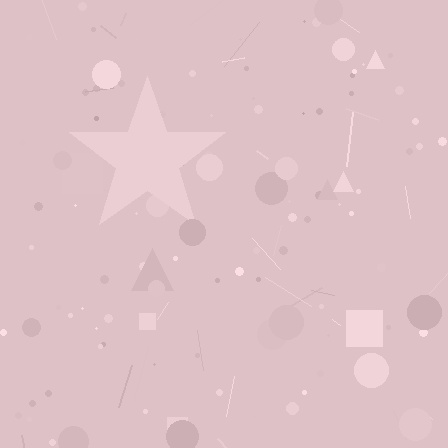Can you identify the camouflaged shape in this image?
The camouflaged shape is a star.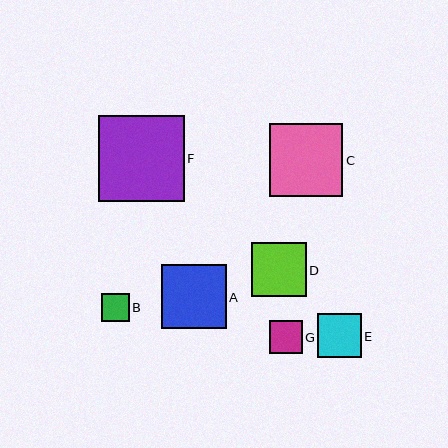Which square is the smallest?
Square B is the smallest with a size of approximately 28 pixels.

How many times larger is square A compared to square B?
Square A is approximately 2.3 times the size of square B.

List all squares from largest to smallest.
From largest to smallest: F, C, A, D, E, G, B.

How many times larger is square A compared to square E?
Square A is approximately 1.5 times the size of square E.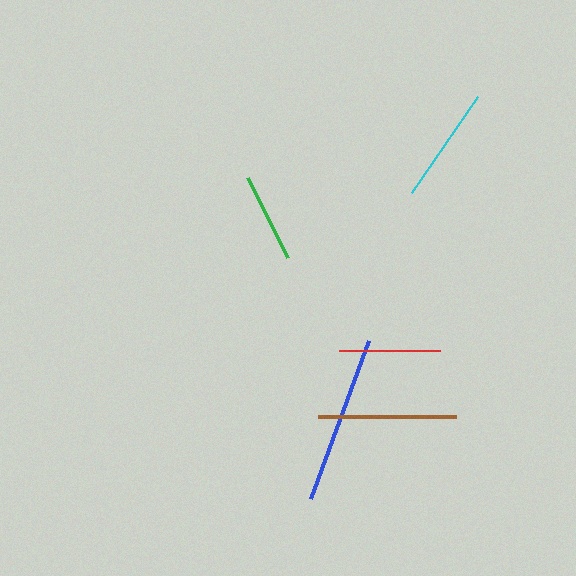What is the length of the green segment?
The green segment is approximately 89 pixels long.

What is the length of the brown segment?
The brown segment is approximately 138 pixels long.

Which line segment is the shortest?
The green line is the shortest at approximately 89 pixels.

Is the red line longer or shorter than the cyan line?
The cyan line is longer than the red line.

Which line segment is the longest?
The blue line is the longest at approximately 168 pixels.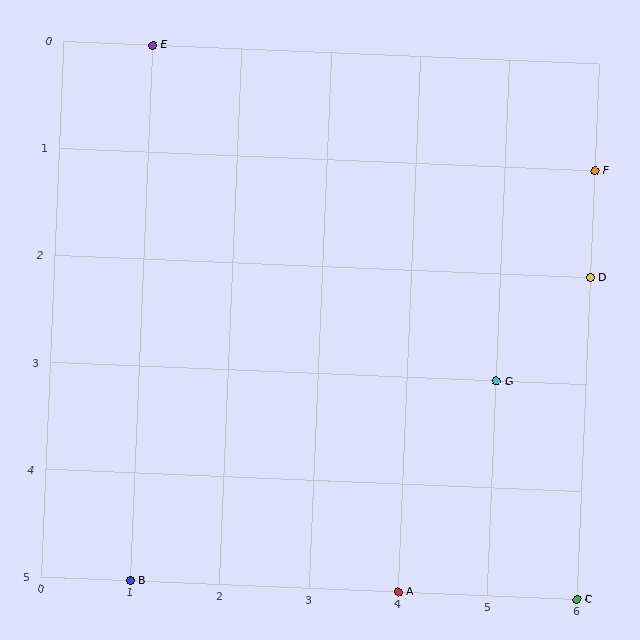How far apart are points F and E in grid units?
Points F and E are 5 columns and 1 row apart (about 5.1 grid units diagonally).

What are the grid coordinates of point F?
Point F is at grid coordinates (6, 1).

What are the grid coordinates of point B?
Point B is at grid coordinates (1, 5).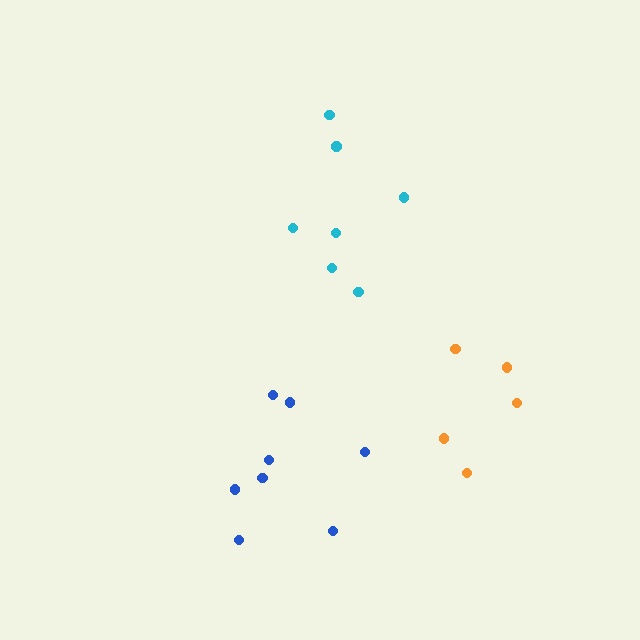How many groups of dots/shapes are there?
There are 3 groups.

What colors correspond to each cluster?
The clusters are colored: orange, cyan, blue.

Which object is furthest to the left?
The blue cluster is leftmost.